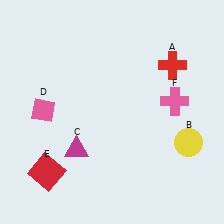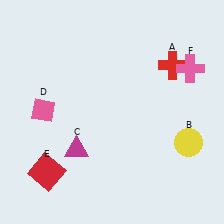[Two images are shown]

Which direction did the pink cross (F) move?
The pink cross (F) moved up.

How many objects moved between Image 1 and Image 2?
1 object moved between the two images.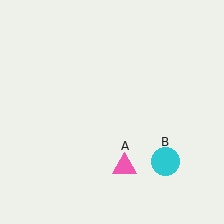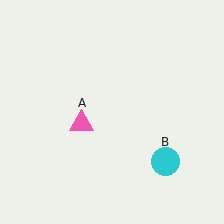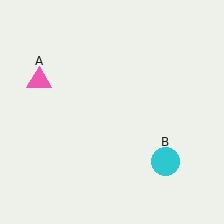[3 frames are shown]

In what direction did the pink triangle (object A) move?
The pink triangle (object A) moved up and to the left.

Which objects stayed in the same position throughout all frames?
Cyan circle (object B) remained stationary.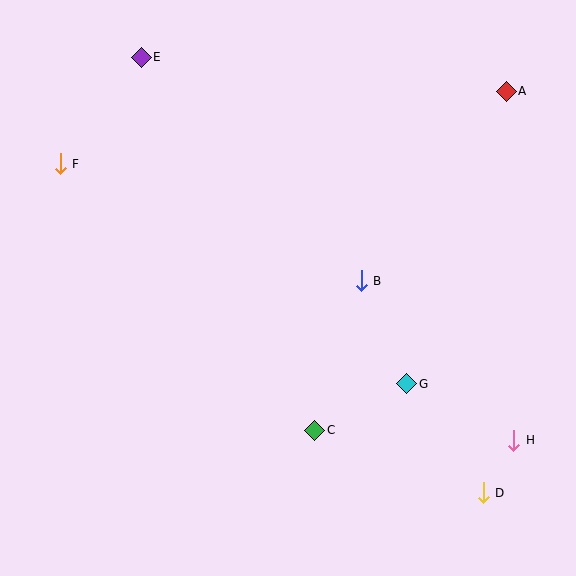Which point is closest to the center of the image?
Point B at (361, 281) is closest to the center.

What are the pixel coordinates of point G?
Point G is at (407, 384).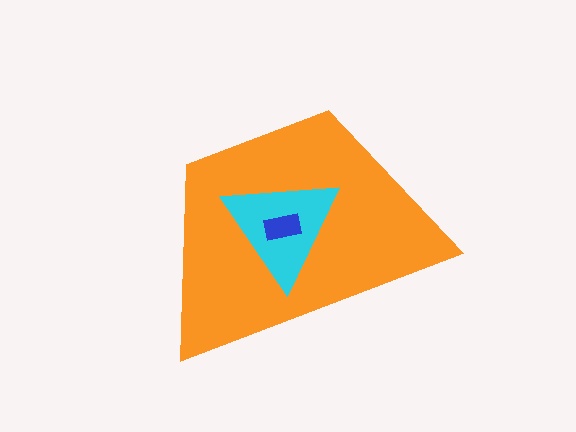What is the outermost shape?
The orange trapezoid.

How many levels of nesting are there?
3.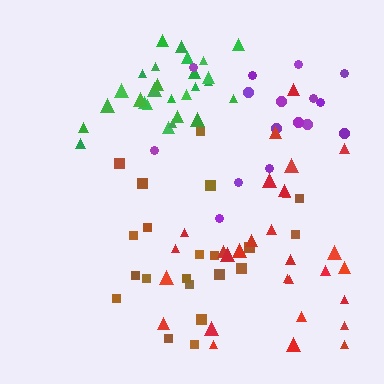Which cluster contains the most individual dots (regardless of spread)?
Red (29).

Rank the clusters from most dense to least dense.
green, purple, red, brown.